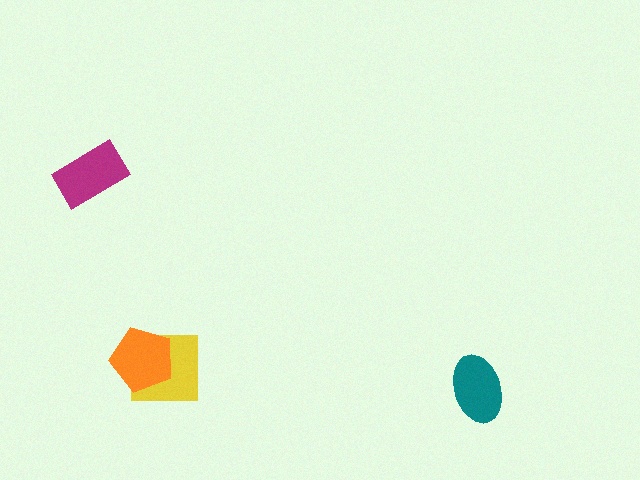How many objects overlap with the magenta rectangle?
0 objects overlap with the magenta rectangle.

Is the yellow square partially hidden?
Yes, it is partially covered by another shape.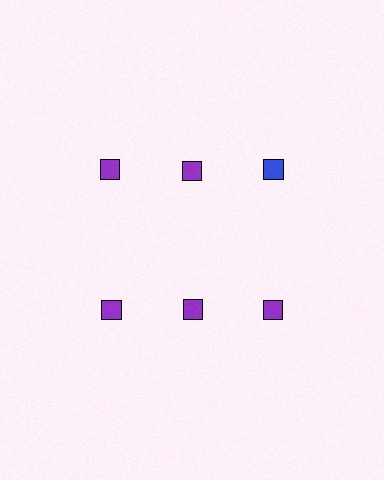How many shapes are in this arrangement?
There are 6 shapes arranged in a grid pattern.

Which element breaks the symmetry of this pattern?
The blue square in the top row, center column breaks the symmetry. All other shapes are purple squares.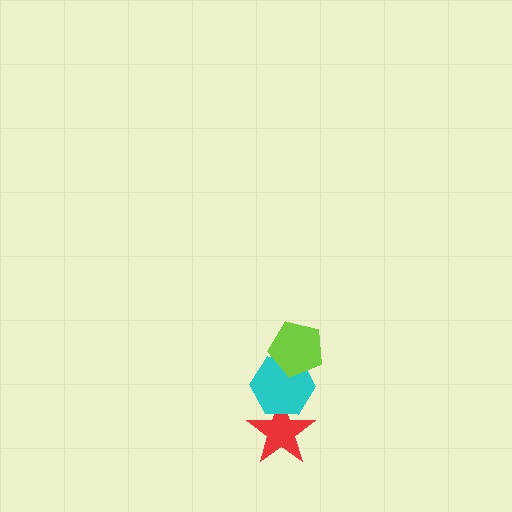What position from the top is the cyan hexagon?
The cyan hexagon is 2nd from the top.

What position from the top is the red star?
The red star is 3rd from the top.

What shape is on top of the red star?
The cyan hexagon is on top of the red star.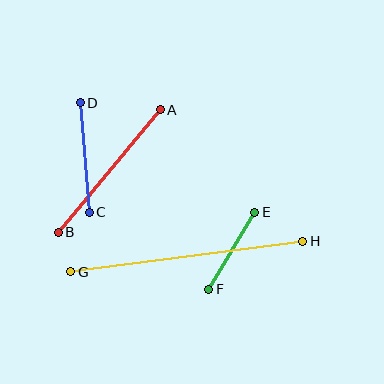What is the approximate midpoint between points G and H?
The midpoint is at approximately (187, 256) pixels.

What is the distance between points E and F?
The distance is approximately 90 pixels.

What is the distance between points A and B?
The distance is approximately 160 pixels.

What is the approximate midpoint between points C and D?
The midpoint is at approximately (85, 157) pixels.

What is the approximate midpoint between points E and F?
The midpoint is at approximately (232, 251) pixels.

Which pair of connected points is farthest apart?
Points G and H are farthest apart.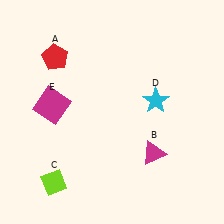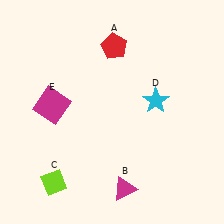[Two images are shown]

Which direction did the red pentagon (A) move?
The red pentagon (A) moved right.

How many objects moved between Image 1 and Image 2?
2 objects moved between the two images.